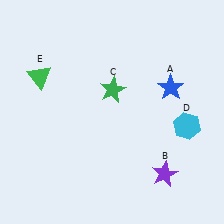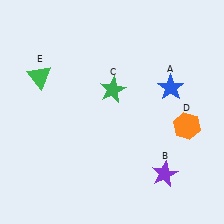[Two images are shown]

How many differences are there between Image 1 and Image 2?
There is 1 difference between the two images.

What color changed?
The hexagon (D) changed from cyan in Image 1 to orange in Image 2.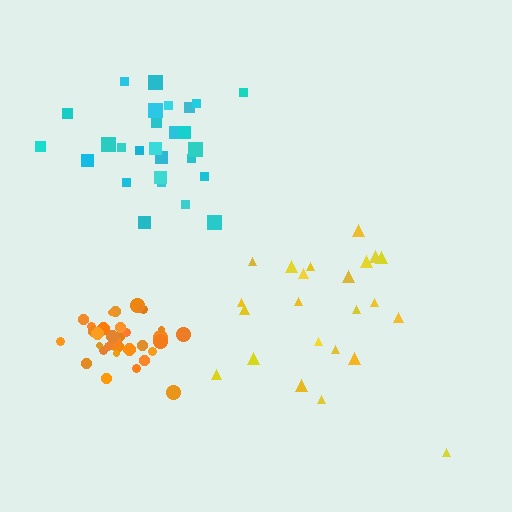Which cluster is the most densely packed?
Orange.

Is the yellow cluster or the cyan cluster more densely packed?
Cyan.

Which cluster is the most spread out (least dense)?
Yellow.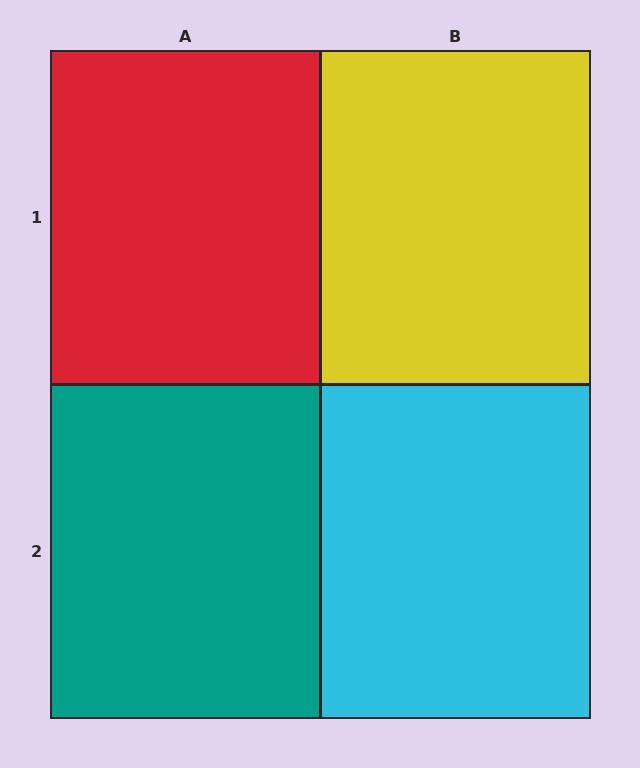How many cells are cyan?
1 cell is cyan.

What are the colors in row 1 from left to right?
Red, yellow.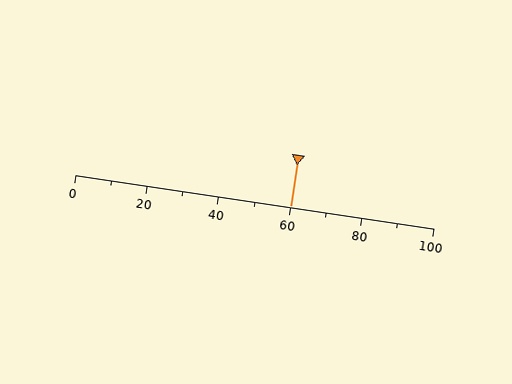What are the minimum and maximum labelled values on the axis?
The axis runs from 0 to 100.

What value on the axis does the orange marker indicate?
The marker indicates approximately 60.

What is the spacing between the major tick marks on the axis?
The major ticks are spaced 20 apart.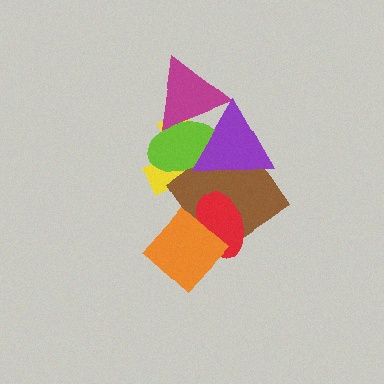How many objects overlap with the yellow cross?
5 objects overlap with the yellow cross.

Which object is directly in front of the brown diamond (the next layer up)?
The lime ellipse is directly in front of the brown diamond.